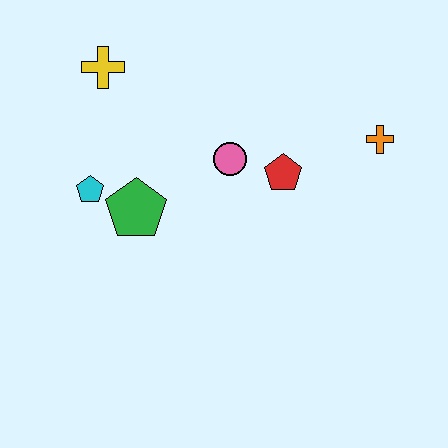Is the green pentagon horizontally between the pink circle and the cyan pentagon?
Yes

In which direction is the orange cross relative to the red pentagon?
The orange cross is to the right of the red pentagon.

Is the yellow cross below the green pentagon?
No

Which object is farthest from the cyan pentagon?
The orange cross is farthest from the cyan pentagon.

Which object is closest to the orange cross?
The red pentagon is closest to the orange cross.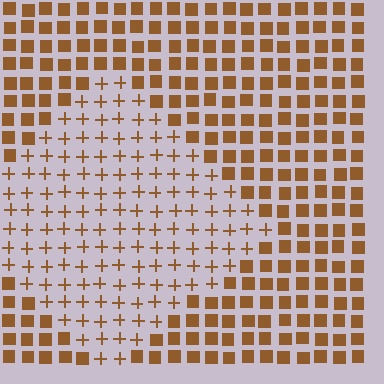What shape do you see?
I see a diamond.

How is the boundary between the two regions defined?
The boundary is defined by a change in element shape: plus signs inside vs. squares outside. All elements share the same color and spacing.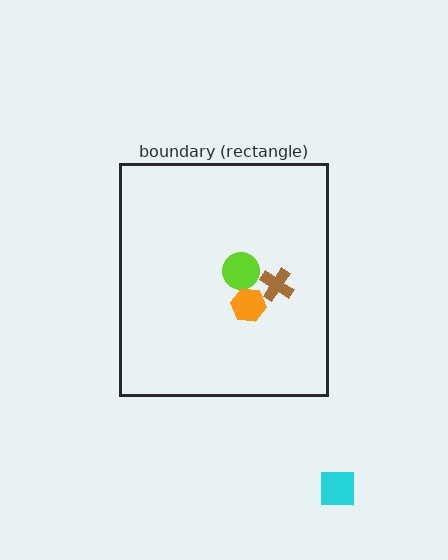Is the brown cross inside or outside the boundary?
Inside.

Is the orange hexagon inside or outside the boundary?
Inside.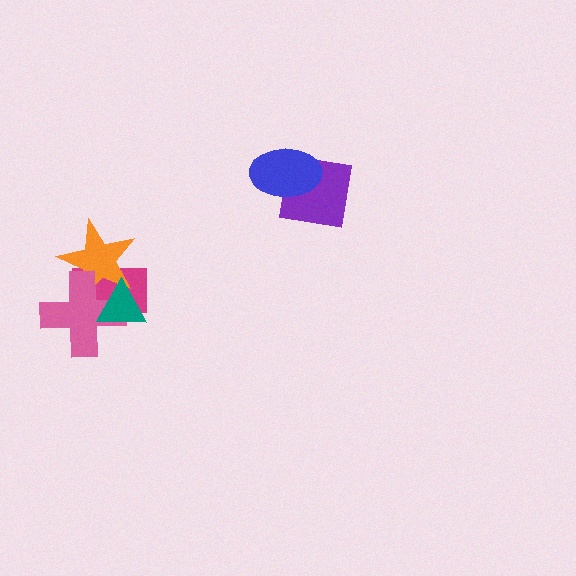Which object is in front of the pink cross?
The teal triangle is in front of the pink cross.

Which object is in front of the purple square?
The blue ellipse is in front of the purple square.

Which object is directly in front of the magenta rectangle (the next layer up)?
The orange star is directly in front of the magenta rectangle.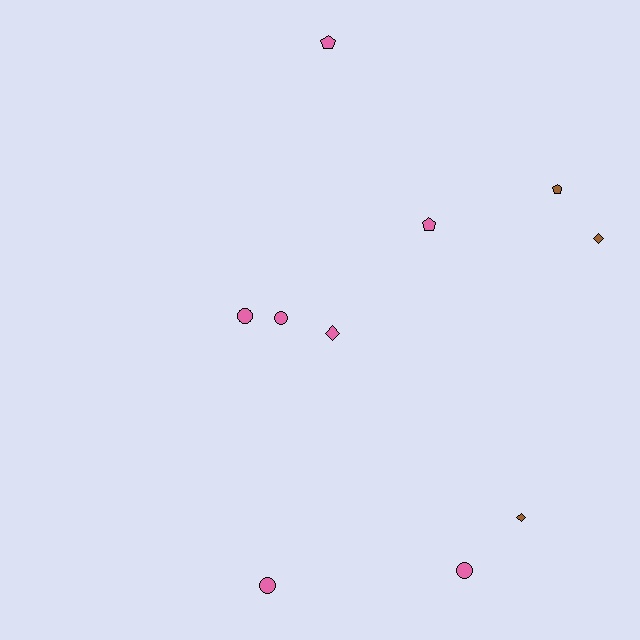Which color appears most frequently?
Pink, with 7 objects.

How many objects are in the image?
There are 10 objects.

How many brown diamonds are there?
There are 2 brown diamonds.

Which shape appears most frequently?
Circle, with 4 objects.